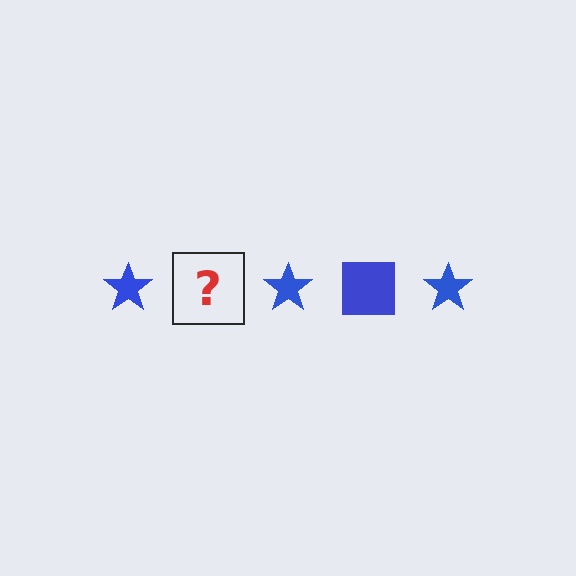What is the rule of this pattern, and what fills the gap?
The rule is that the pattern cycles through star, square shapes in blue. The gap should be filled with a blue square.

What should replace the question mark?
The question mark should be replaced with a blue square.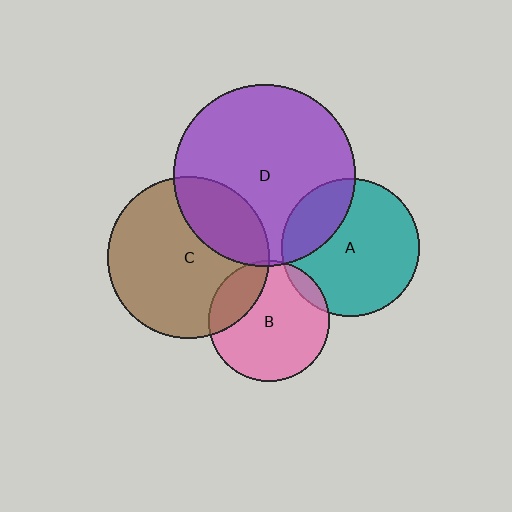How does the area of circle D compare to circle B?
Approximately 2.2 times.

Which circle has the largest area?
Circle D (purple).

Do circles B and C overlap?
Yes.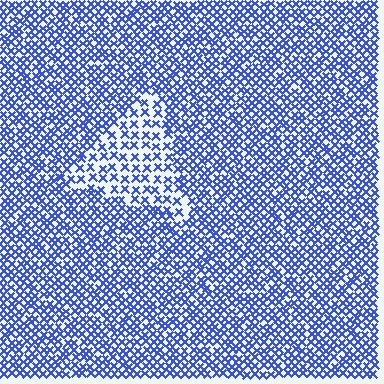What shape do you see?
I see a triangle.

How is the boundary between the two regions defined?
The boundary is defined by a change in element density (approximately 1.9x ratio). All elements are the same color, size, and shape.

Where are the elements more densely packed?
The elements are more densely packed outside the triangle boundary.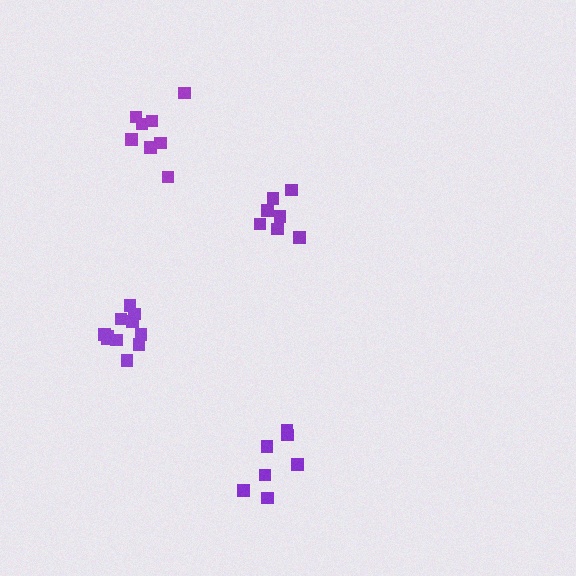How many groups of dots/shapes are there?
There are 4 groups.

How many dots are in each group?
Group 1: 8 dots, Group 2: 7 dots, Group 3: 11 dots, Group 4: 8 dots (34 total).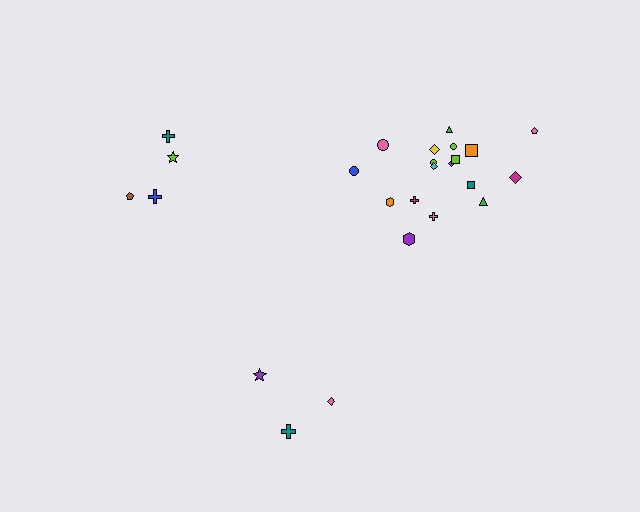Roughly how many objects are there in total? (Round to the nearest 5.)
Roughly 25 objects in total.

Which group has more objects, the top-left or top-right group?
The top-right group.